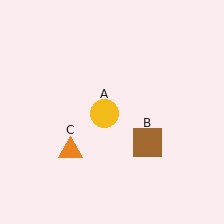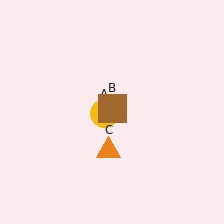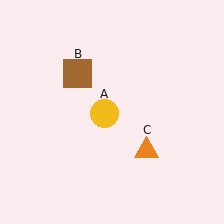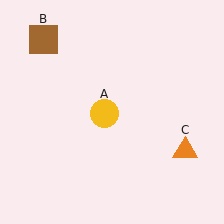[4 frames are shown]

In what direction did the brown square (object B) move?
The brown square (object B) moved up and to the left.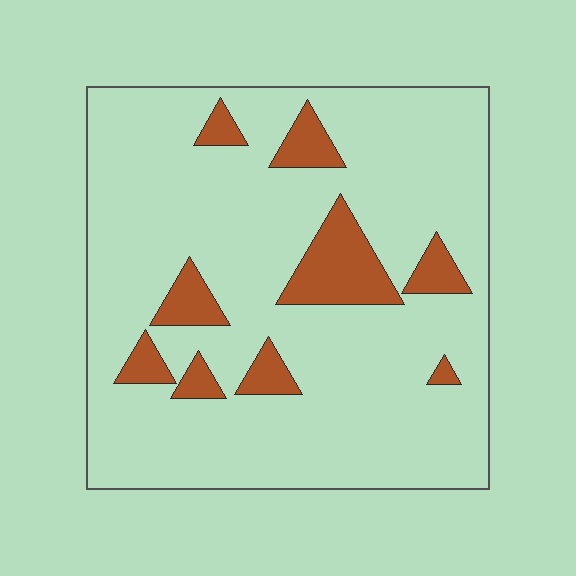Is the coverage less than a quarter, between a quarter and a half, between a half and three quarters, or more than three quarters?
Less than a quarter.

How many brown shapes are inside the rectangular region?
9.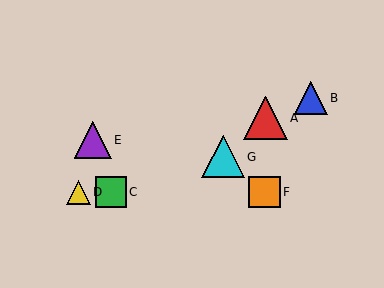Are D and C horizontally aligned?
Yes, both are at y≈192.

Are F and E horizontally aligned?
No, F is at y≈192 and E is at y≈140.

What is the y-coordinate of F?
Object F is at y≈192.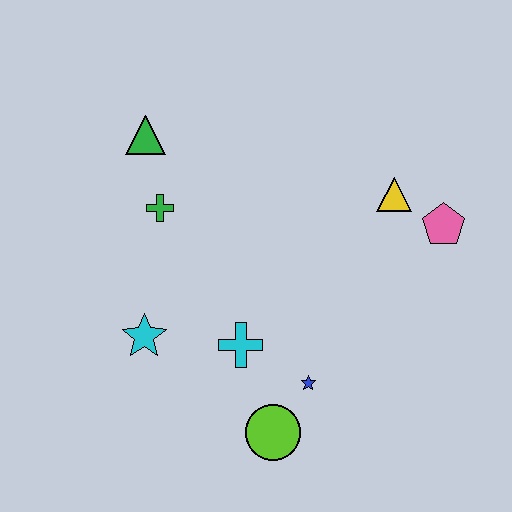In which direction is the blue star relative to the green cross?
The blue star is below the green cross.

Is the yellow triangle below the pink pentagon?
No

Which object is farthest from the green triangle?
The lime circle is farthest from the green triangle.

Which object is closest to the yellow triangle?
The pink pentagon is closest to the yellow triangle.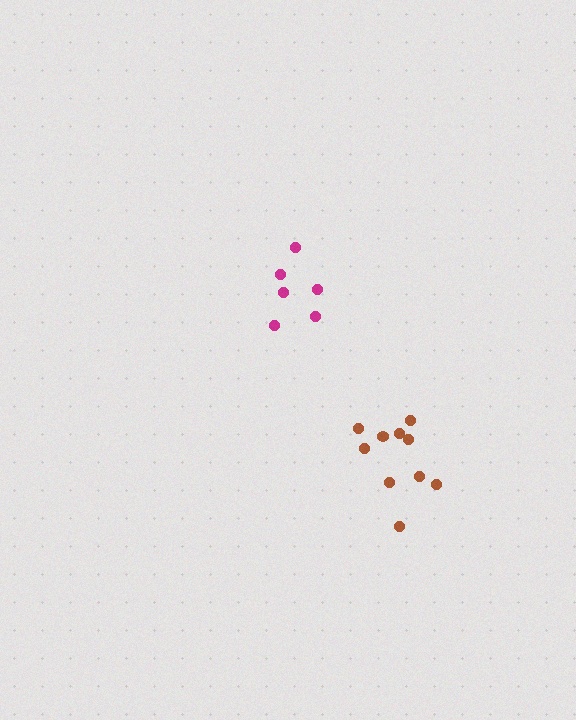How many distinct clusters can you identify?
There are 2 distinct clusters.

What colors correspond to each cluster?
The clusters are colored: magenta, brown.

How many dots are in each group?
Group 1: 6 dots, Group 2: 10 dots (16 total).